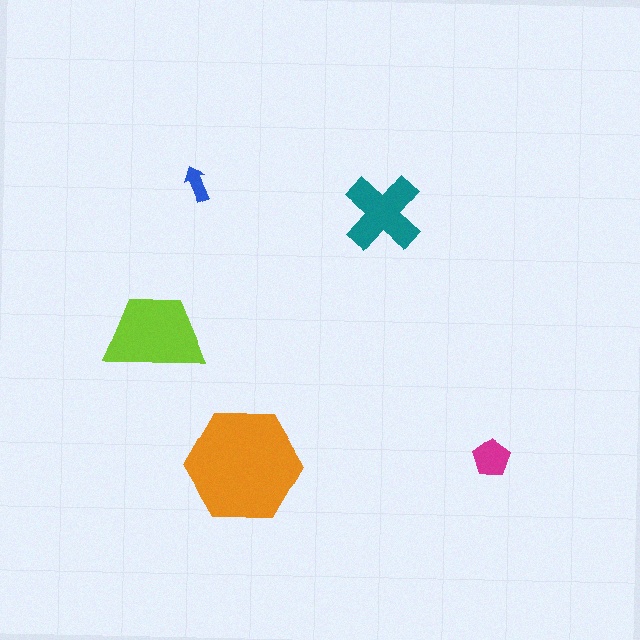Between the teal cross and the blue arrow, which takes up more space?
The teal cross.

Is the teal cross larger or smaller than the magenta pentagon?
Larger.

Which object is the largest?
The orange hexagon.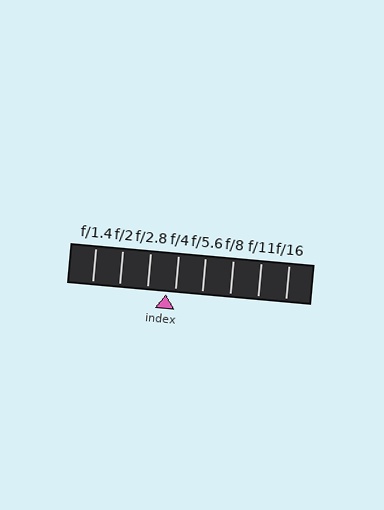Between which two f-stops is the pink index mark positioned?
The index mark is between f/2.8 and f/4.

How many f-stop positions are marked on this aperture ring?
There are 8 f-stop positions marked.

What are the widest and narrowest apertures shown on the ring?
The widest aperture shown is f/1.4 and the narrowest is f/16.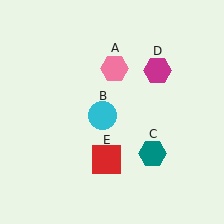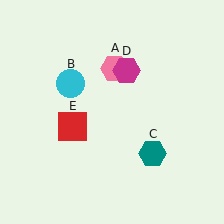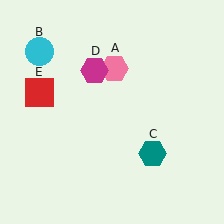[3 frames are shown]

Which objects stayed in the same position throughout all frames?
Pink hexagon (object A) and teal hexagon (object C) remained stationary.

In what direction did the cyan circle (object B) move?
The cyan circle (object B) moved up and to the left.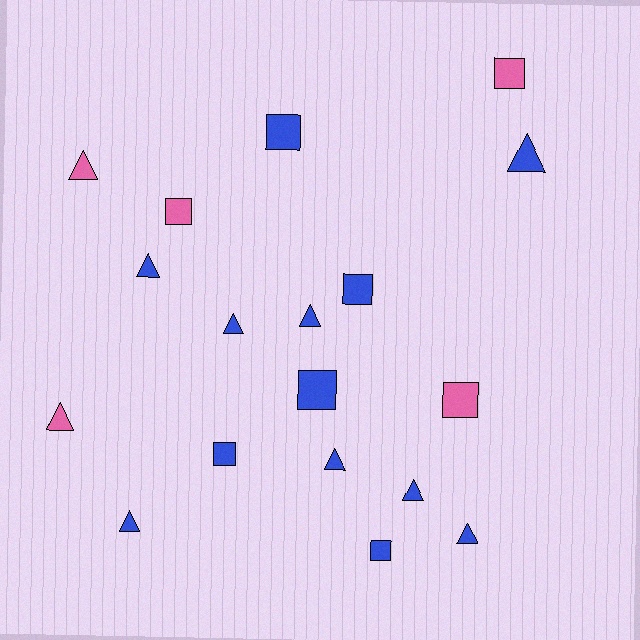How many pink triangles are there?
There are 2 pink triangles.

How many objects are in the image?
There are 18 objects.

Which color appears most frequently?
Blue, with 13 objects.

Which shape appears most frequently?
Triangle, with 10 objects.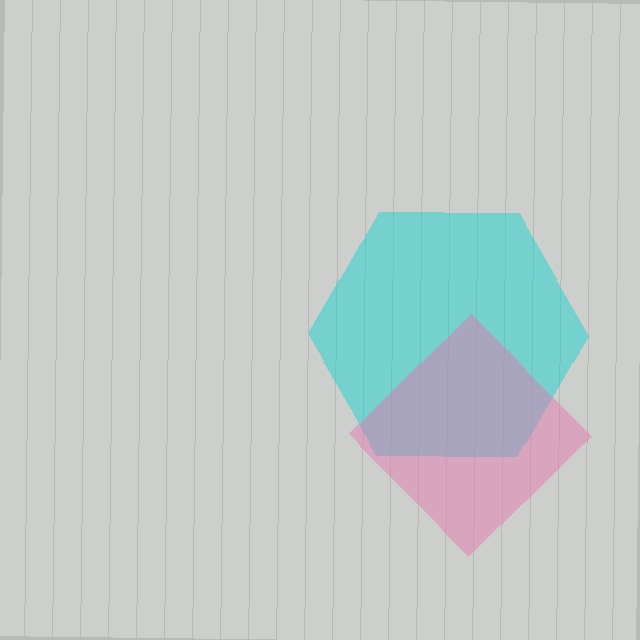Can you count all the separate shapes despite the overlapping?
Yes, there are 2 separate shapes.